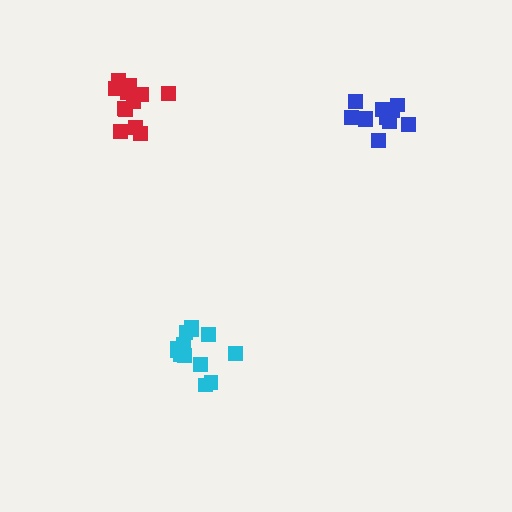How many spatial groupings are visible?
There are 3 spatial groupings.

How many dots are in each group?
Group 1: 13 dots, Group 2: 13 dots, Group 3: 11 dots (37 total).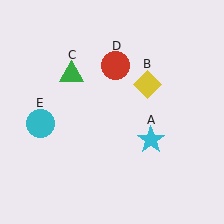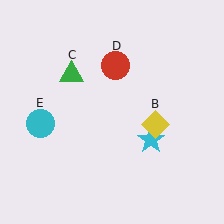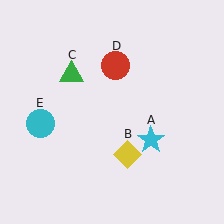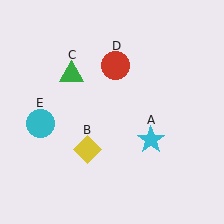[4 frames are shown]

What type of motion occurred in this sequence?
The yellow diamond (object B) rotated clockwise around the center of the scene.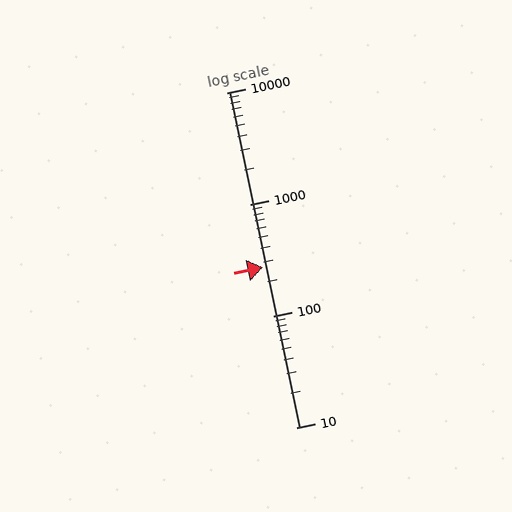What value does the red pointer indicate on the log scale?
The pointer indicates approximately 270.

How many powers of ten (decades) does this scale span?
The scale spans 3 decades, from 10 to 10000.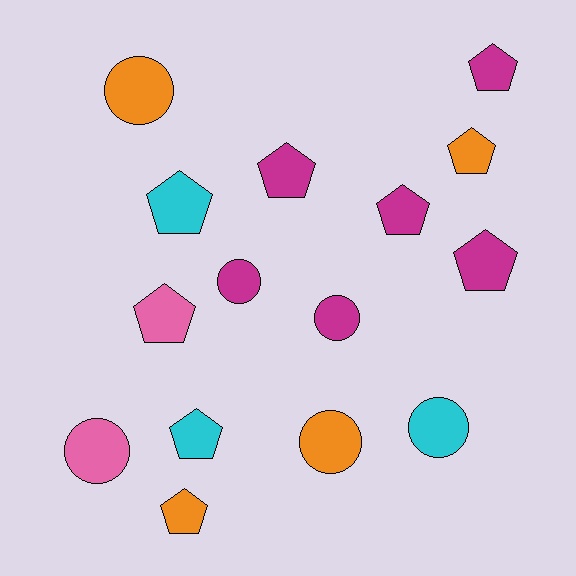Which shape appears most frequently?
Pentagon, with 9 objects.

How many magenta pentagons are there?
There are 4 magenta pentagons.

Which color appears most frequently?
Magenta, with 6 objects.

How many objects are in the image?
There are 15 objects.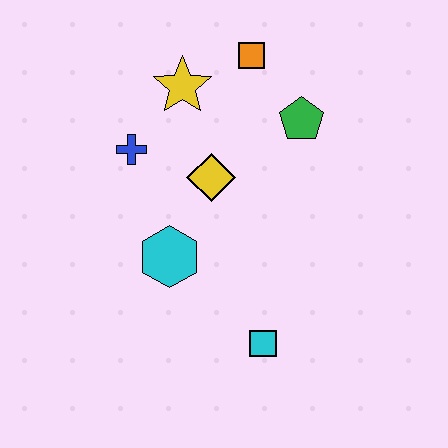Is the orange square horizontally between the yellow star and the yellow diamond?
No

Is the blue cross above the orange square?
No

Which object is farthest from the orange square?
The cyan square is farthest from the orange square.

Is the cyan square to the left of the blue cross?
No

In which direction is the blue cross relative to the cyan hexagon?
The blue cross is above the cyan hexagon.